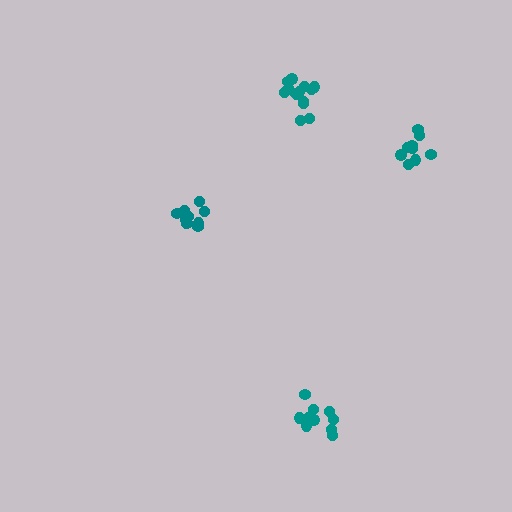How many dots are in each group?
Group 1: 9 dots, Group 2: 10 dots, Group 3: 14 dots, Group 4: 10 dots (43 total).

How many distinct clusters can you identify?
There are 4 distinct clusters.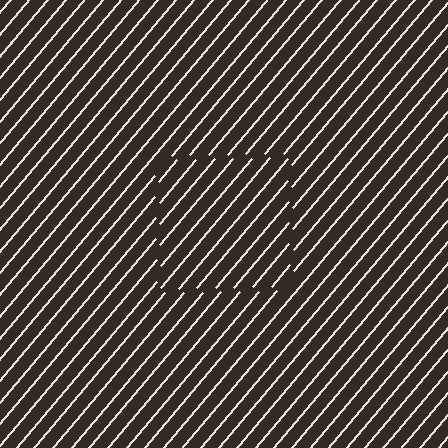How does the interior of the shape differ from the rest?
The interior of the shape contains the same grating, shifted by half a period — the contour is defined by the phase discontinuity where line-ends from the inner and outer gratings abut.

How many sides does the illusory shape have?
4 sides — the line-ends trace a square.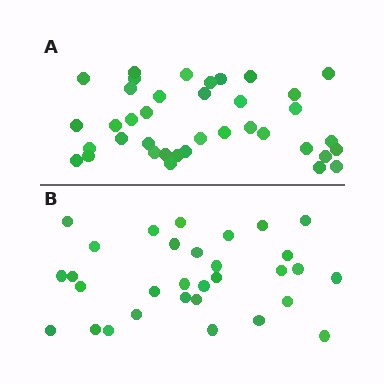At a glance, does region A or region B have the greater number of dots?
Region A (the top region) has more dots.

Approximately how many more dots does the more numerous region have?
Region A has roughly 8 or so more dots than region B.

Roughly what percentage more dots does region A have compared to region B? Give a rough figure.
About 25% more.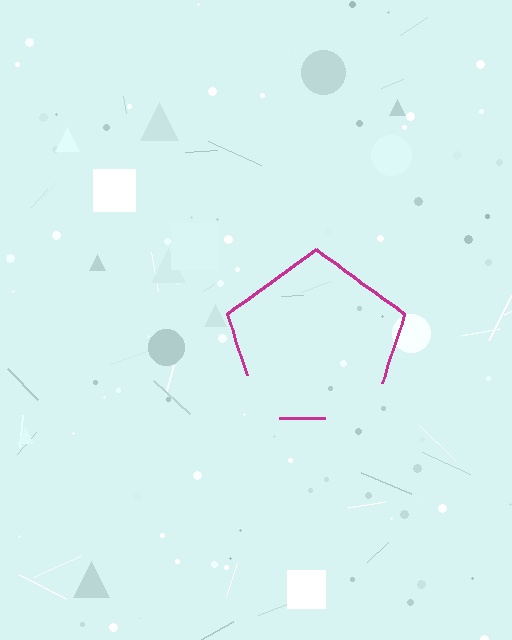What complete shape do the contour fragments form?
The contour fragments form a pentagon.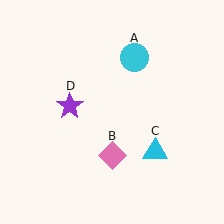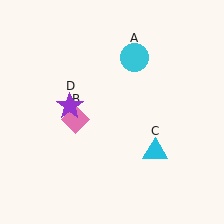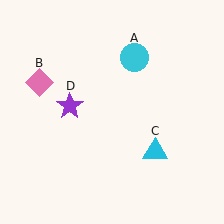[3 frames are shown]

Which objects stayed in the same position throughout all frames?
Cyan circle (object A) and cyan triangle (object C) and purple star (object D) remained stationary.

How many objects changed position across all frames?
1 object changed position: pink diamond (object B).